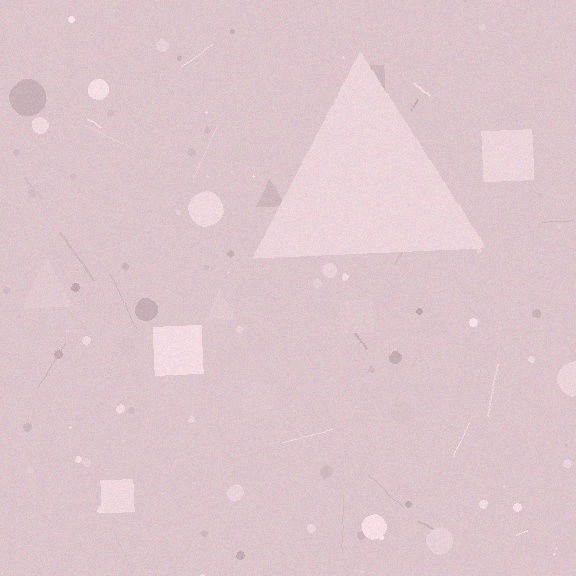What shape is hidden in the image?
A triangle is hidden in the image.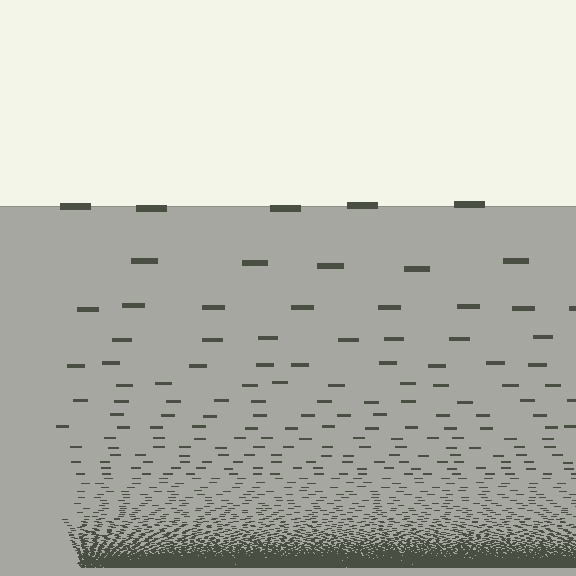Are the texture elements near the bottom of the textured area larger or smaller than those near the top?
Smaller. The gradient is inverted — elements near the bottom are smaller and denser.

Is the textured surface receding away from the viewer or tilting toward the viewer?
The surface appears to tilt toward the viewer. Texture elements get larger and sparser toward the top.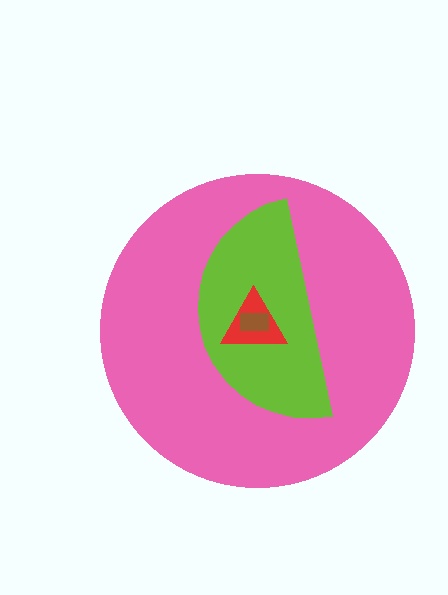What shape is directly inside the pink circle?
The lime semicircle.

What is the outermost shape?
The pink circle.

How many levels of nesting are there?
4.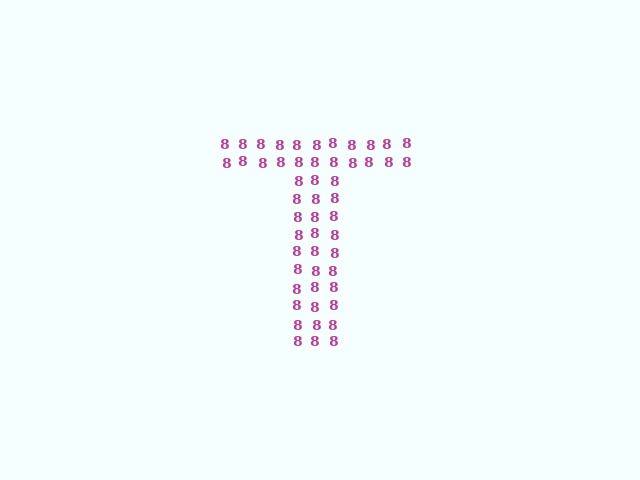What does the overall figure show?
The overall figure shows the letter T.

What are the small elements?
The small elements are digit 8's.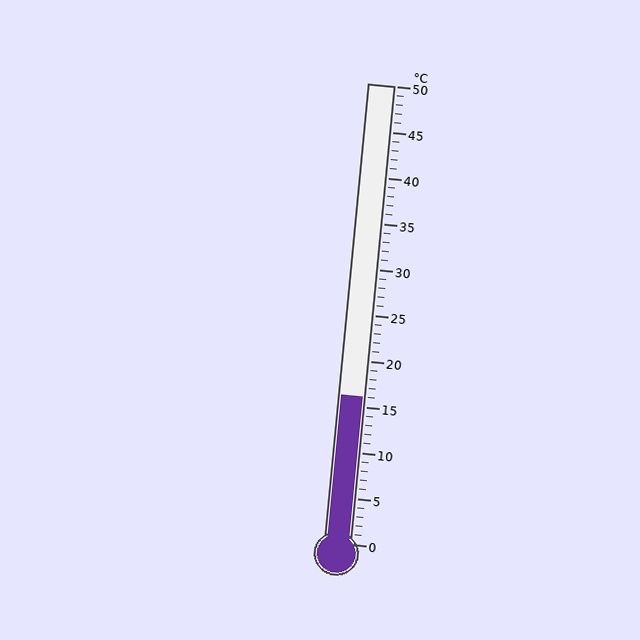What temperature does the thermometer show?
The thermometer shows approximately 16°C.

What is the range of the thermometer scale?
The thermometer scale ranges from 0°C to 50°C.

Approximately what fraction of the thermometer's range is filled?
The thermometer is filled to approximately 30% of its range.